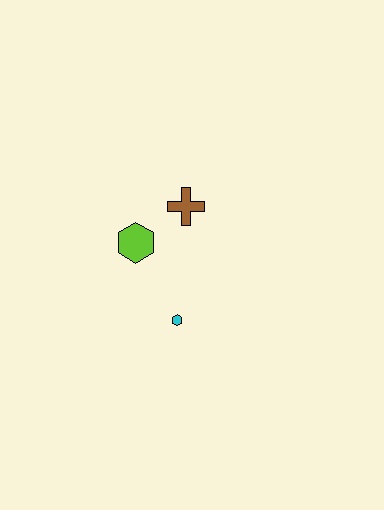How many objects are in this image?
There are 3 objects.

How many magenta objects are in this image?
There are no magenta objects.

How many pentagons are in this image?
There are no pentagons.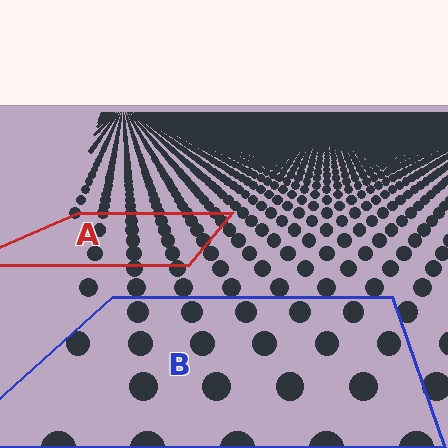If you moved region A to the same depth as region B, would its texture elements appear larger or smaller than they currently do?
They would appear larger. At a closer depth, the same texture elements are projected at a bigger on-screen size.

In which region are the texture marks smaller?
The texture marks are smaller in region A, because it is farther away.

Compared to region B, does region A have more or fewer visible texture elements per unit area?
Region A has more texture elements per unit area — they are packed more densely because it is farther away.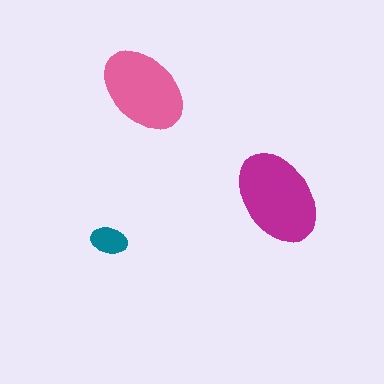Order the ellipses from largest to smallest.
the magenta one, the pink one, the teal one.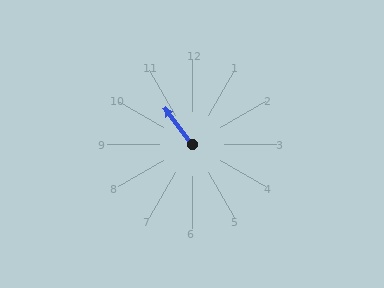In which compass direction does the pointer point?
Northwest.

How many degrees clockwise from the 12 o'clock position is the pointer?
Approximately 322 degrees.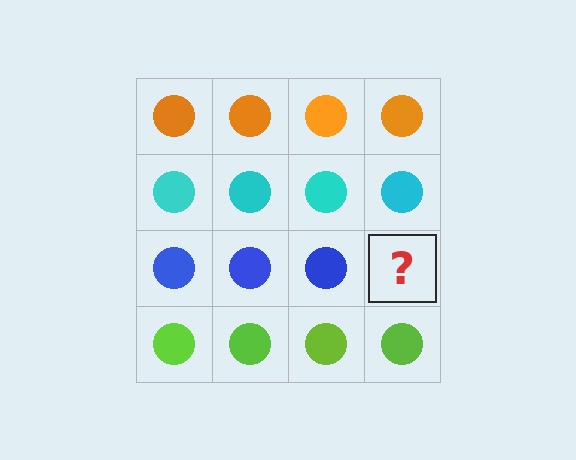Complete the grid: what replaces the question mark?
The question mark should be replaced with a blue circle.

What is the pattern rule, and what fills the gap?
The rule is that each row has a consistent color. The gap should be filled with a blue circle.